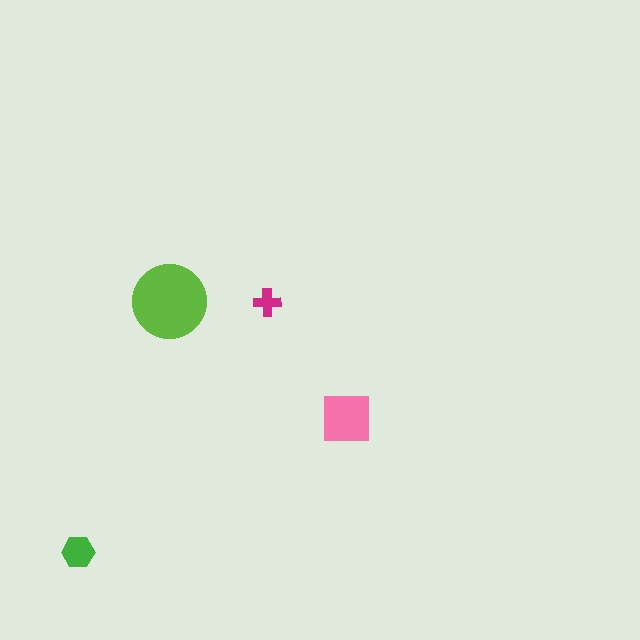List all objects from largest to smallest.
The lime circle, the pink square, the green hexagon, the magenta cross.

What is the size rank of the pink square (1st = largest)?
2nd.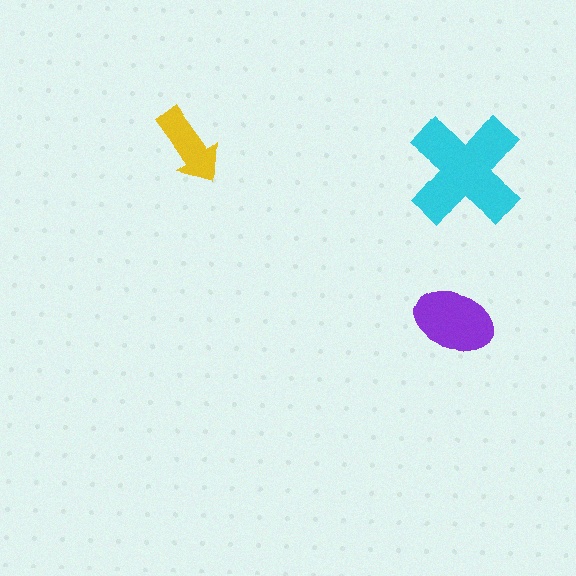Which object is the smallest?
The yellow arrow.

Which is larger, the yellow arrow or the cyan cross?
The cyan cross.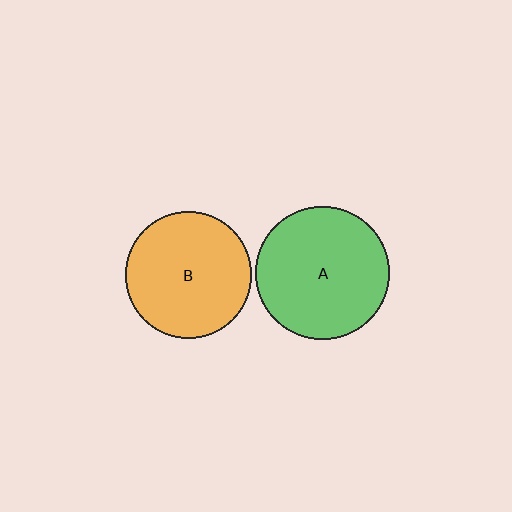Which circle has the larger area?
Circle A (green).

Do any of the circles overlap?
No, none of the circles overlap.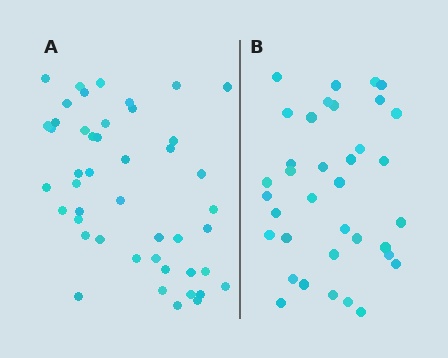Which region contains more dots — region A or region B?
Region A (the left region) has more dots.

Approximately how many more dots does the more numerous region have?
Region A has roughly 10 or so more dots than region B.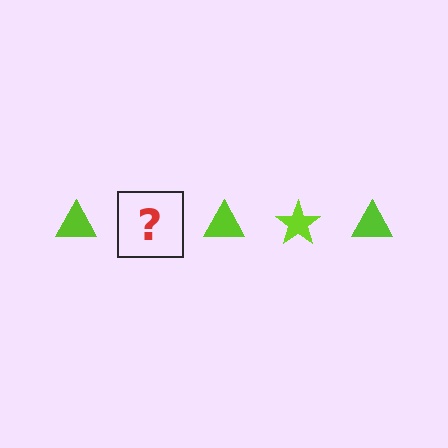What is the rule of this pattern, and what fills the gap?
The rule is that the pattern cycles through triangle, star shapes in lime. The gap should be filled with a lime star.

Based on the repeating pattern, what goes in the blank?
The blank should be a lime star.